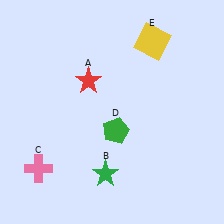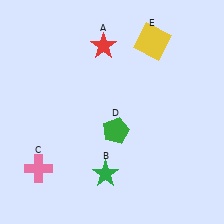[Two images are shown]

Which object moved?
The red star (A) moved up.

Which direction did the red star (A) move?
The red star (A) moved up.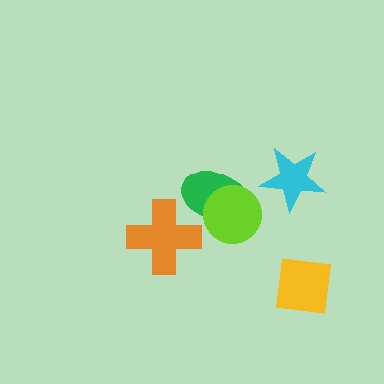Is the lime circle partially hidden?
No, no other shape covers it.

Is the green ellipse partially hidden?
Yes, it is partially covered by another shape.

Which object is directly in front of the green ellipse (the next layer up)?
The lime circle is directly in front of the green ellipse.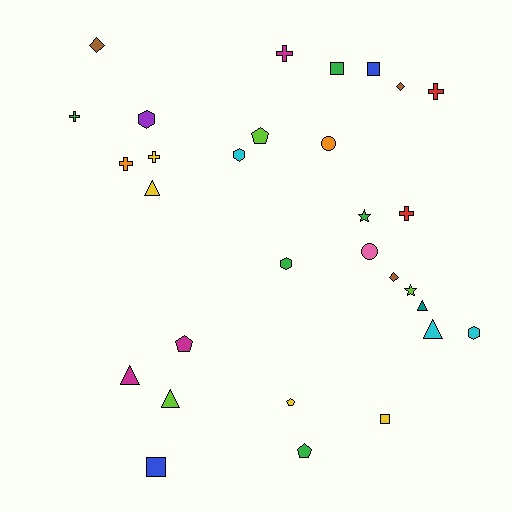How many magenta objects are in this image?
There are 3 magenta objects.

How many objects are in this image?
There are 30 objects.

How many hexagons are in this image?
There are 4 hexagons.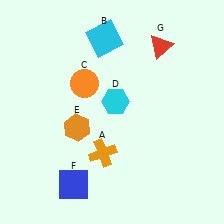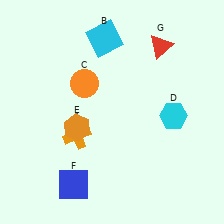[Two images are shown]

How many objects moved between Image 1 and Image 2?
2 objects moved between the two images.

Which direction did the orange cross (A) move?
The orange cross (A) moved left.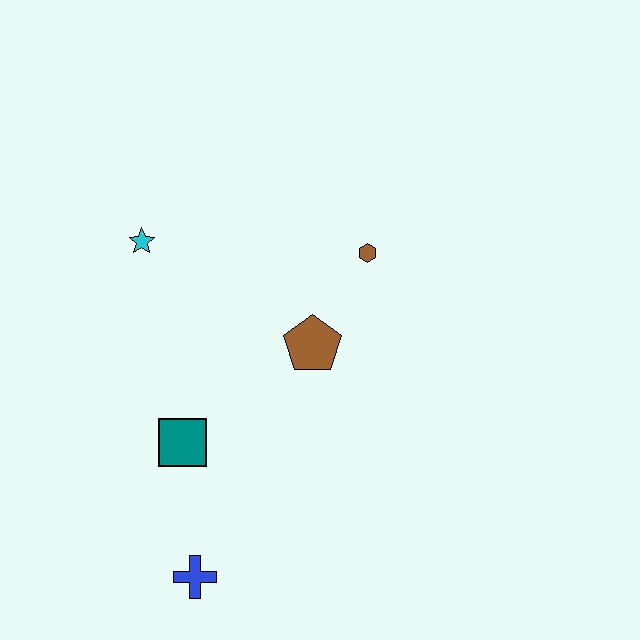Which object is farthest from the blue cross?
The brown hexagon is farthest from the blue cross.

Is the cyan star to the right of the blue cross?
No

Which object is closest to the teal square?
The blue cross is closest to the teal square.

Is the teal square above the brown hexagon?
No